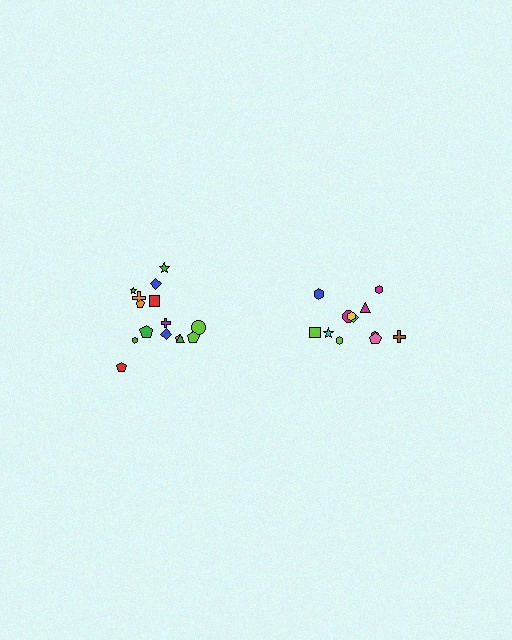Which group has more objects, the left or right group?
The left group.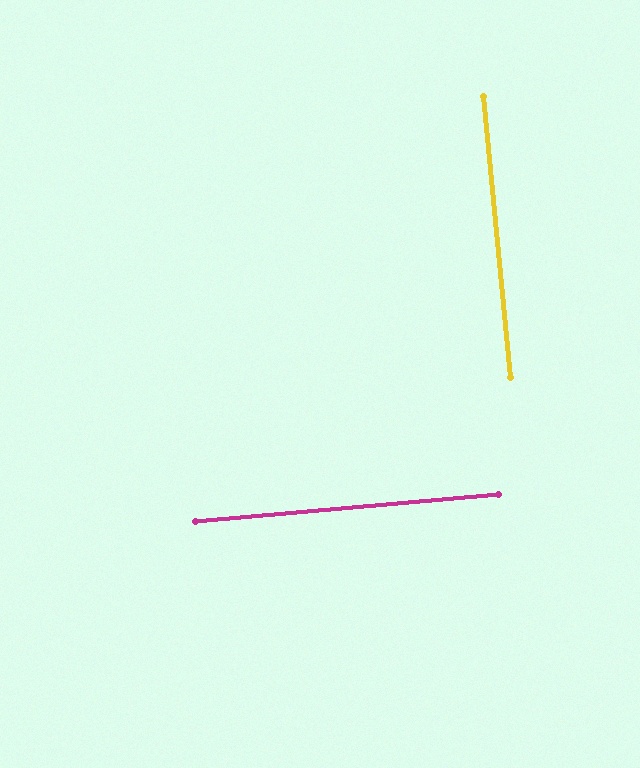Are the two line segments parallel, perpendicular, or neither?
Perpendicular — they meet at approximately 89°.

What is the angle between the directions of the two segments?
Approximately 89 degrees.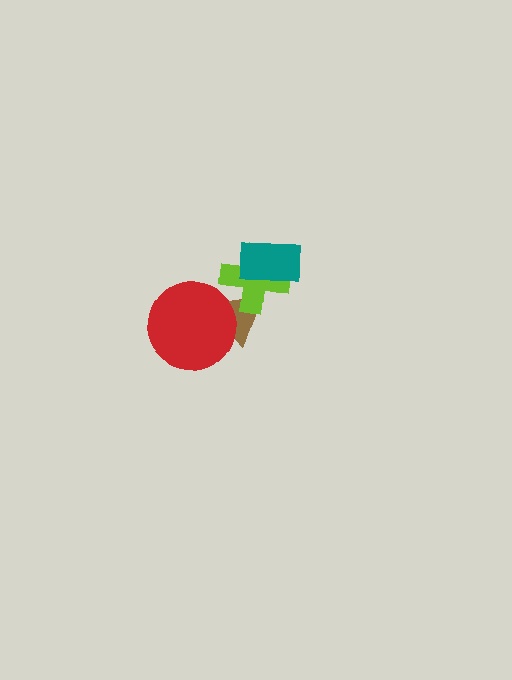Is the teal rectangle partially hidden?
No, no other shape covers it.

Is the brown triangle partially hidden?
Yes, it is partially covered by another shape.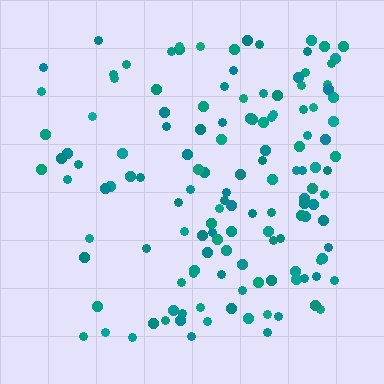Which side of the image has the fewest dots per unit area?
The left.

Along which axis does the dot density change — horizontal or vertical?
Horizontal.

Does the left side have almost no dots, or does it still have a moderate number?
Still a moderate number, just noticeably fewer than the right.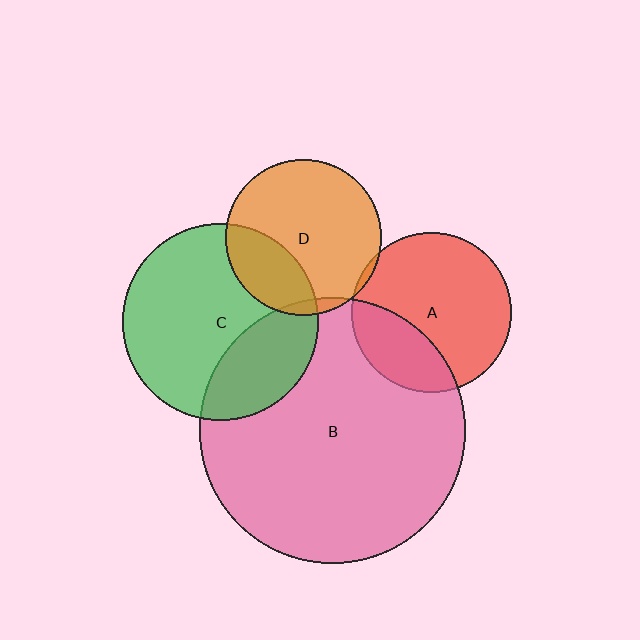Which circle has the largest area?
Circle B (pink).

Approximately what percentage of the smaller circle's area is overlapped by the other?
Approximately 25%.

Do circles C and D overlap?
Yes.